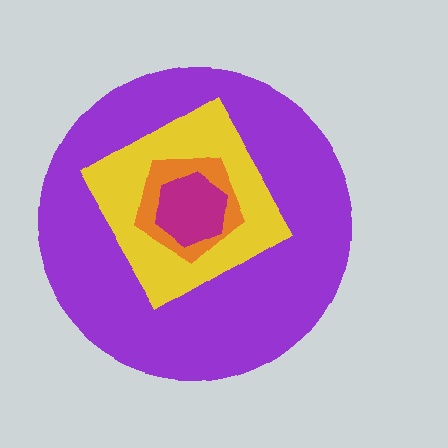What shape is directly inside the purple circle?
The yellow diamond.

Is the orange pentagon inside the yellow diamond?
Yes.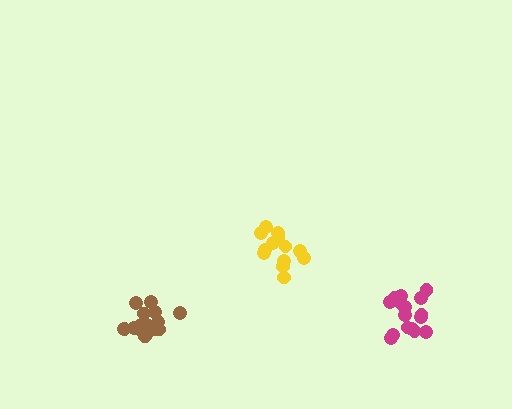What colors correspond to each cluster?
The clusters are colored: yellow, brown, magenta.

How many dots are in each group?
Group 1: 15 dots, Group 2: 16 dots, Group 3: 16 dots (47 total).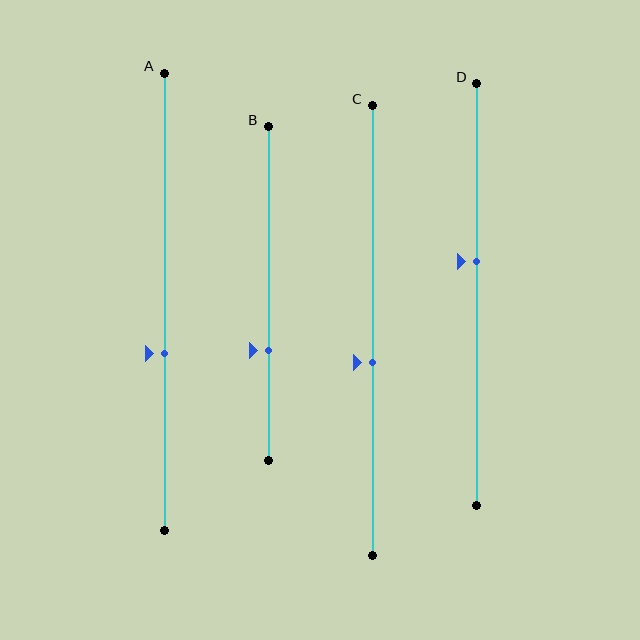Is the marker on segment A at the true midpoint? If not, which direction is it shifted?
No, the marker on segment A is shifted downward by about 11% of the segment length.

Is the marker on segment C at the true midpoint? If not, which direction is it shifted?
No, the marker on segment C is shifted downward by about 7% of the segment length.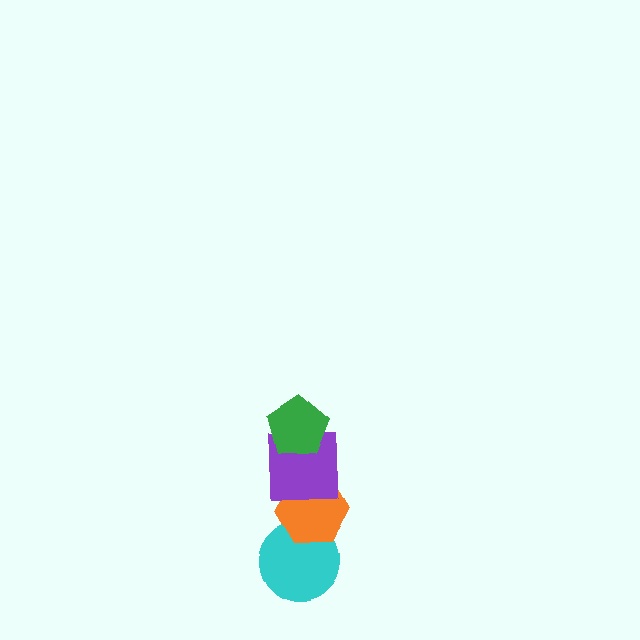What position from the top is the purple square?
The purple square is 2nd from the top.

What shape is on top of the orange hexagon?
The purple square is on top of the orange hexagon.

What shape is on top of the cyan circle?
The orange hexagon is on top of the cyan circle.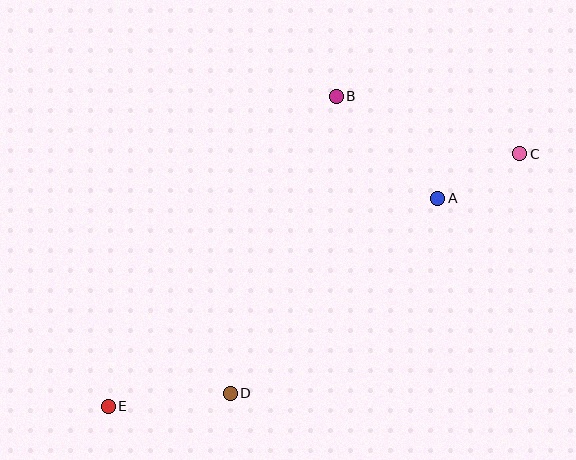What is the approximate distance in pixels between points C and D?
The distance between C and D is approximately 376 pixels.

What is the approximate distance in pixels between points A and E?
The distance between A and E is approximately 389 pixels.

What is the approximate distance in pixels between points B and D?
The distance between B and D is approximately 315 pixels.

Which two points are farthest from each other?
Points C and E are farthest from each other.